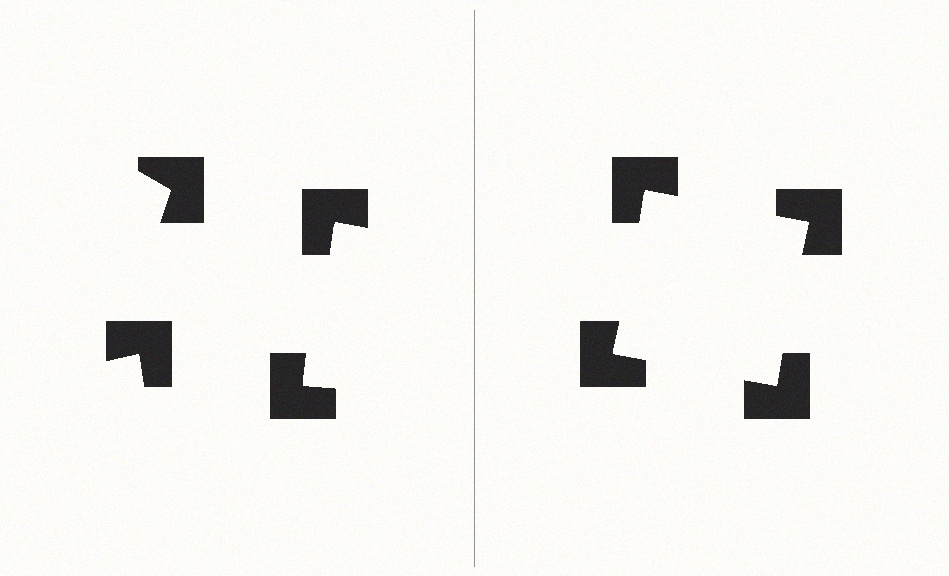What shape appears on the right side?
An illusory square.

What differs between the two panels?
The notched squares are positioned identically on both sides; only the wedge orientations differ. On the right they align to a square; on the left they are misaligned.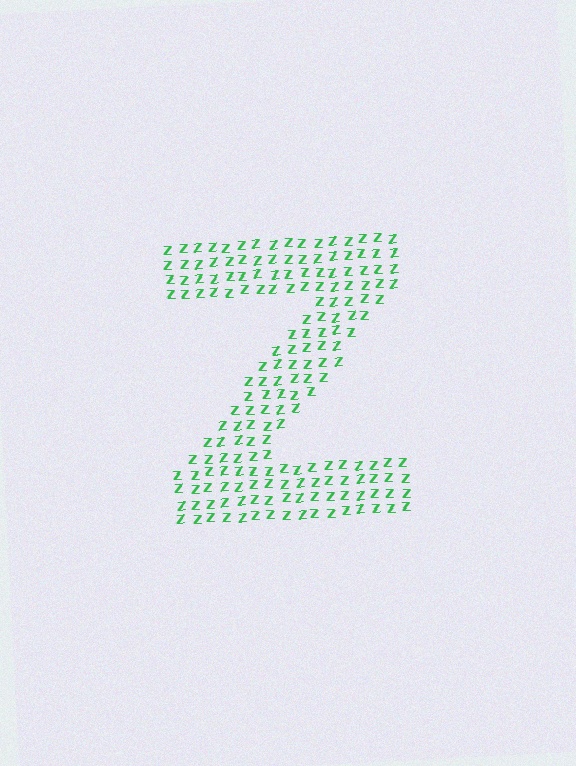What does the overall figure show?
The overall figure shows the letter Z.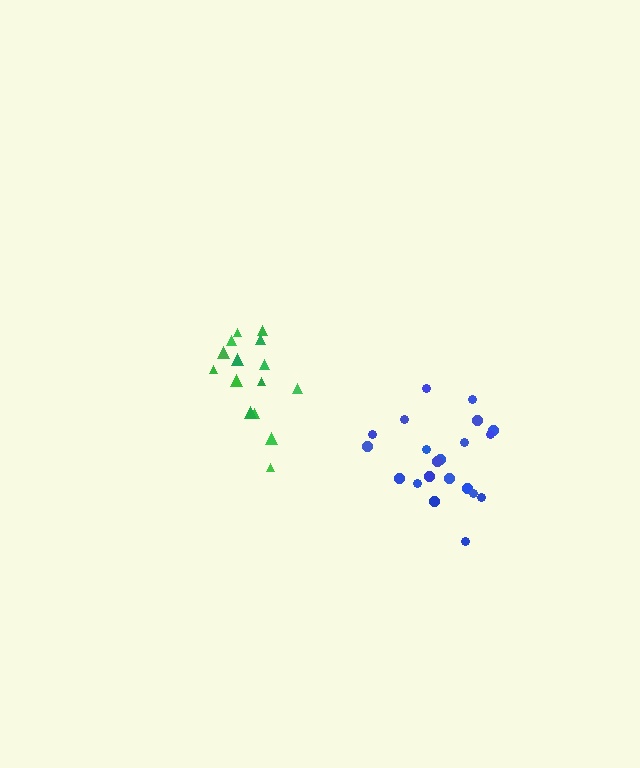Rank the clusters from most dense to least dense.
blue, green.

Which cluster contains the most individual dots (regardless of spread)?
Blue (22).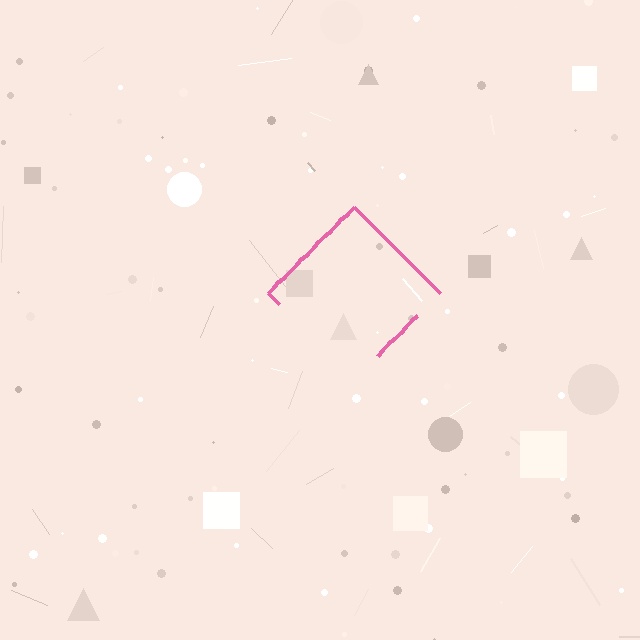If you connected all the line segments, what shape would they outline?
They would outline a diamond.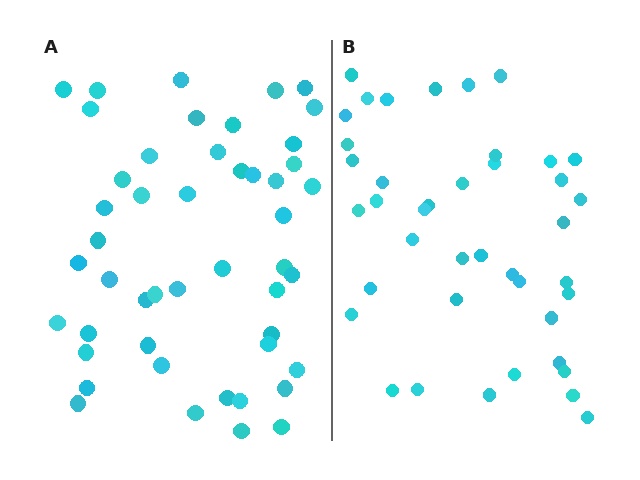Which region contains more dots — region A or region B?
Region A (the left region) has more dots.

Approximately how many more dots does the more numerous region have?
Region A has roughly 8 or so more dots than region B.